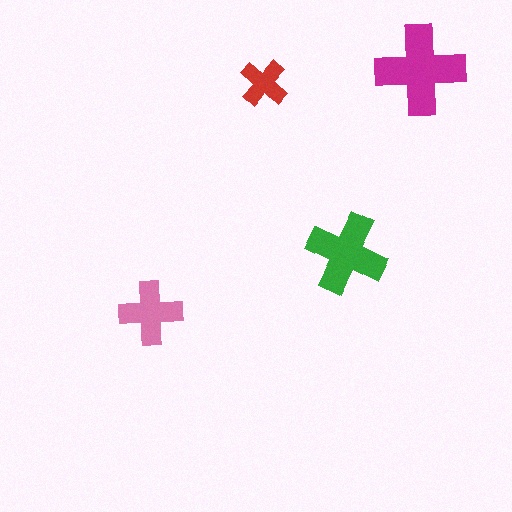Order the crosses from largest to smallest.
the magenta one, the green one, the pink one, the red one.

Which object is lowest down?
The pink cross is bottommost.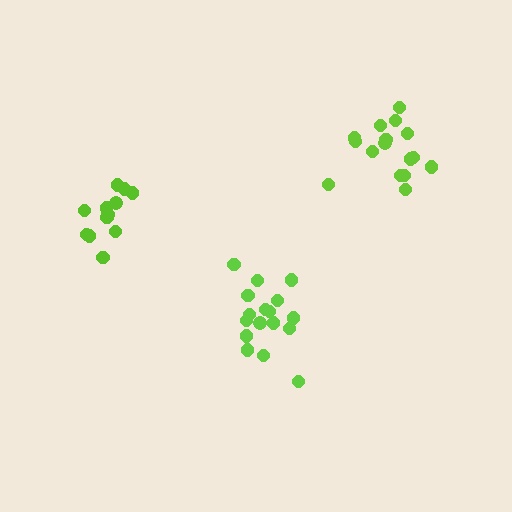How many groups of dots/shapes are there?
There are 3 groups.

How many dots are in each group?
Group 1: 16 dots, Group 2: 17 dots, Group 3: 12 dots (45 total).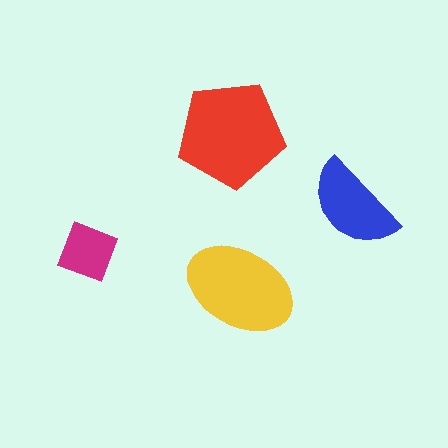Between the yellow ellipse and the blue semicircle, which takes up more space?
The yellow ellipse.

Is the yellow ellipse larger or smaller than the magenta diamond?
Larger.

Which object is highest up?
The red pentagon is topmost.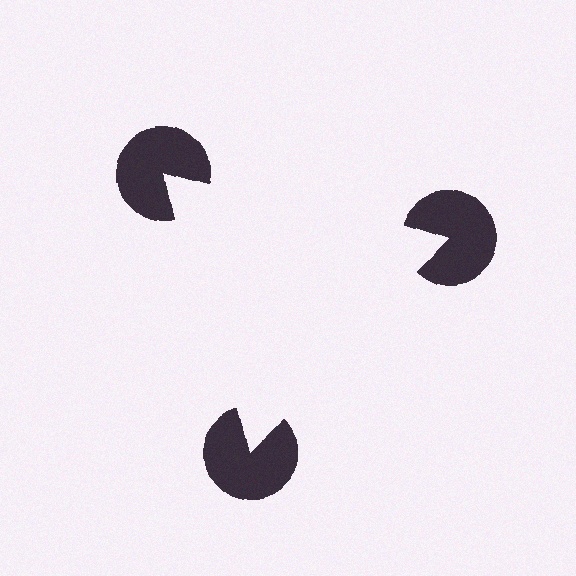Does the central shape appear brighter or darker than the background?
It typically appears slightly brighter than the background, even though no actual brightness change is drawn.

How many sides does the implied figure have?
3 sides.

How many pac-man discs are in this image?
There are 3 — one at each vertex of the illusory triangle.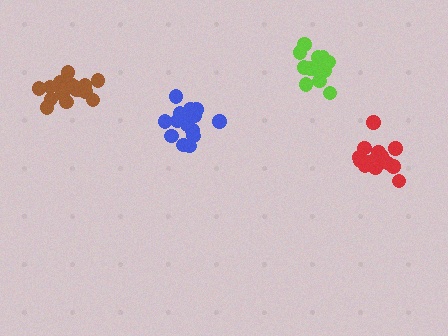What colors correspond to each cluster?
The clusters are colored: red, blue, brown, lime.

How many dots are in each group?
Group 1: 16 dots, Group 2: 15 dots, Group 3: 17 dots, Group 4: 13 dots (61 total).